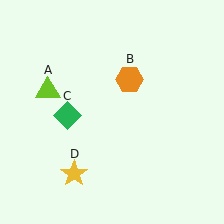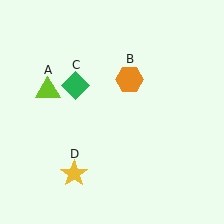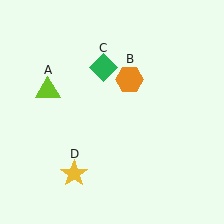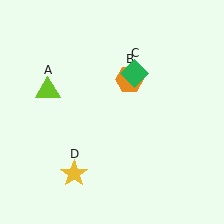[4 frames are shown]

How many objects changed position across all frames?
1 object changed position: green diamond (object C).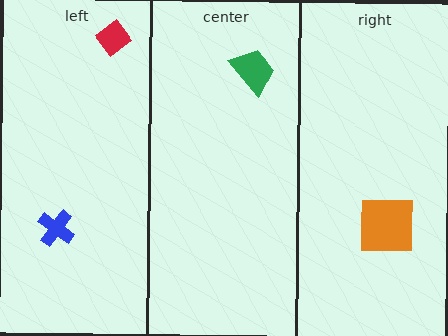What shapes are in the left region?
The red diamond, the blue cross.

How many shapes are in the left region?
2.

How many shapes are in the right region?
1.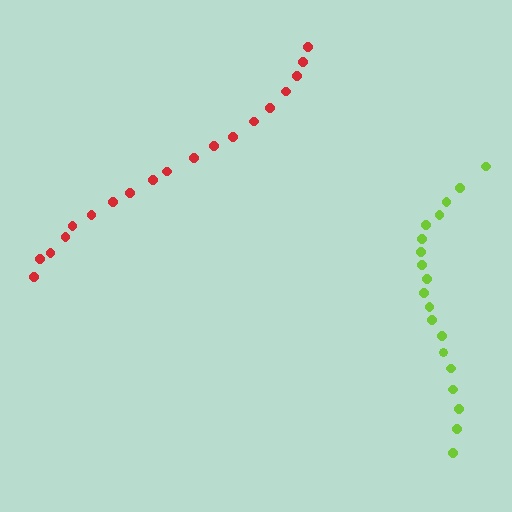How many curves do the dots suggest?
There are 2 distinct paths.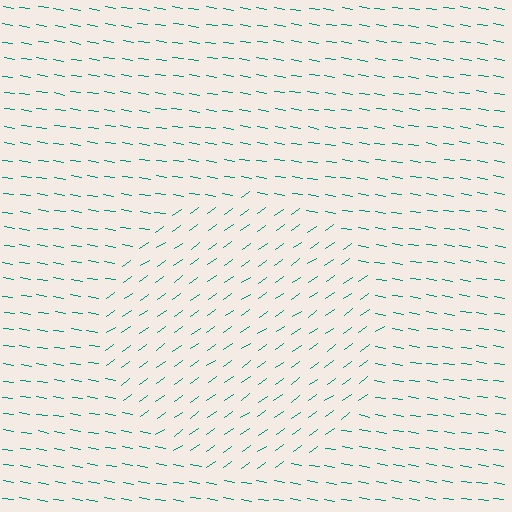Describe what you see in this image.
The image is filled with small teal line segments. A circle region in the image has lines oriented differently from the surrounding lines, creating a visible texture boundary.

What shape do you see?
I see a circle.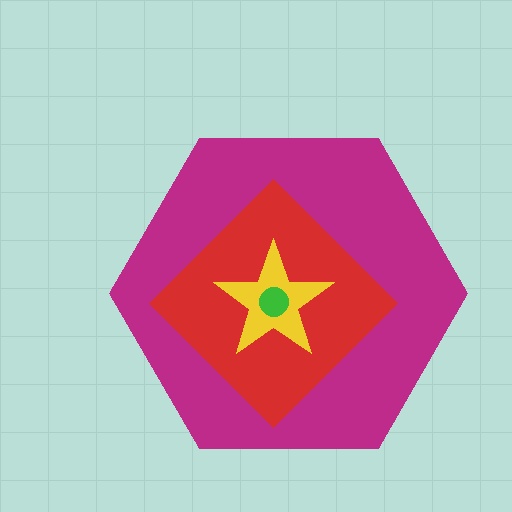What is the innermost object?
The green circle.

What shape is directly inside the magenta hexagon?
The red diamond.